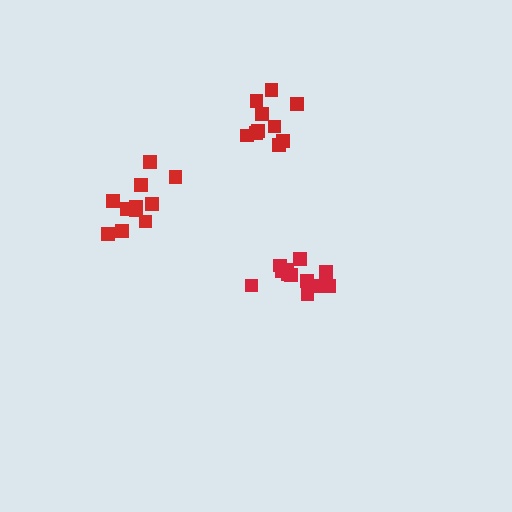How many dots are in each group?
Group 1: 13 dots, Group 2: 11 dots, Group 3: 10 dots (34 total).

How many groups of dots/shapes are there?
There are 3 groups.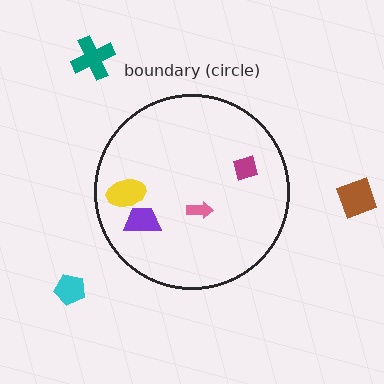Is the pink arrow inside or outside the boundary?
Inside.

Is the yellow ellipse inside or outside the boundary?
Inside.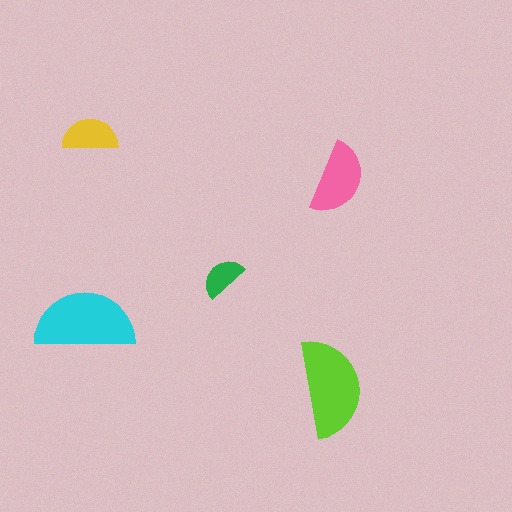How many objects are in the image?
There are 5 objects in the image.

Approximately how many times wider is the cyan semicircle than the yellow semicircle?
About 2 times wider.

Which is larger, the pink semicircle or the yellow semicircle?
The pink one.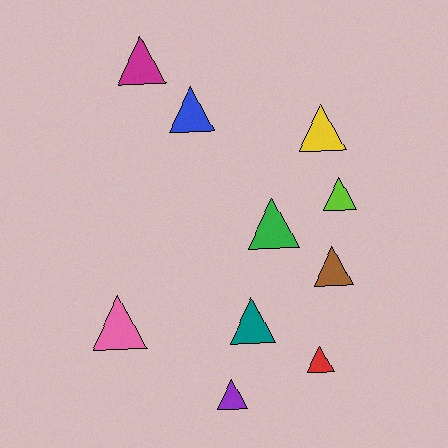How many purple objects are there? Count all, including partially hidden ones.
There is 1 purple object.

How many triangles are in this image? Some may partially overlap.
There are 10 triangles.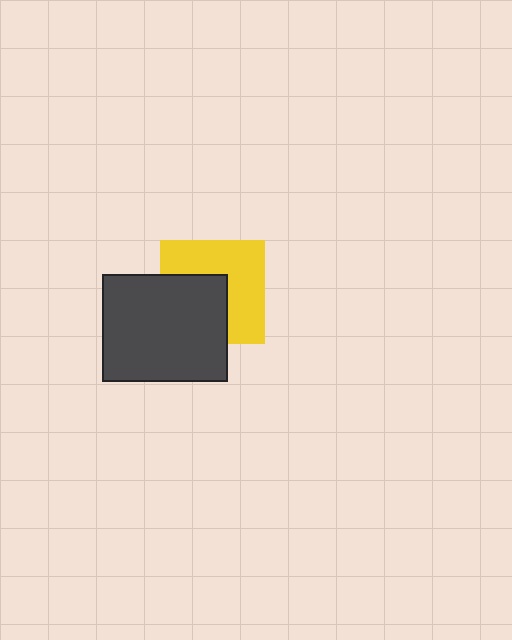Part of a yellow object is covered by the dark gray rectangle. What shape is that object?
It is a square.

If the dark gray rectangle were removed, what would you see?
You would see the complete yellow square.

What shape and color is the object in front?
The object in front is a dark gray rectangle.